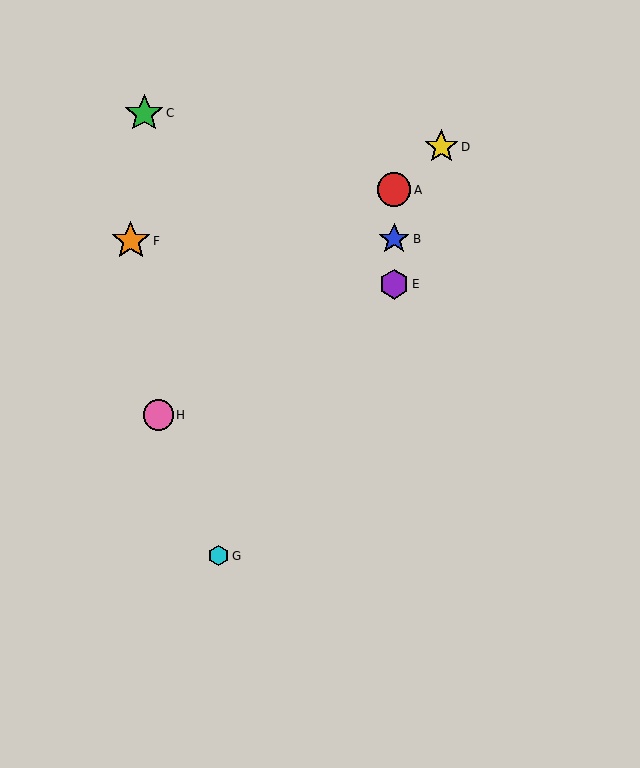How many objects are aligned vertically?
3 objects (A, B, E) are aligned vertically.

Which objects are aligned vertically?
Objects A, B, E are aligned vertically.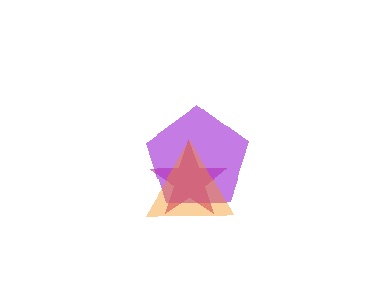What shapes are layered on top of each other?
The layered shapes are: a magenta star, a purple pentagon, an orange triangle.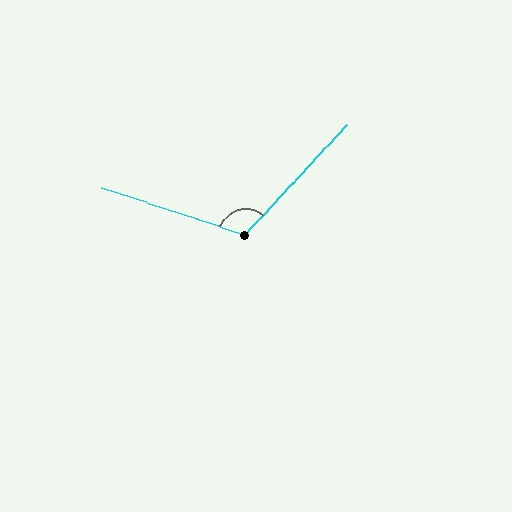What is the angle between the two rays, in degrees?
Approximately 115 degrees.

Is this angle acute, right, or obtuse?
It is obtuse.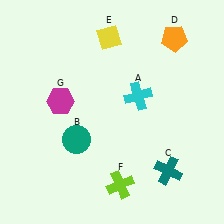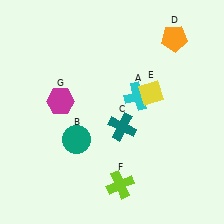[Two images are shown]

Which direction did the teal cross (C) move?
The teal cross (C) moved left.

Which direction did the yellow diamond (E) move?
The yellow diamond (E) moved down.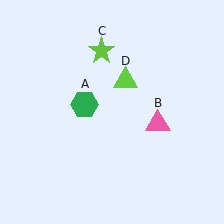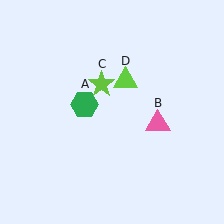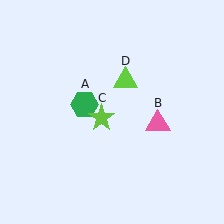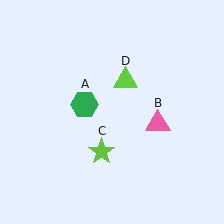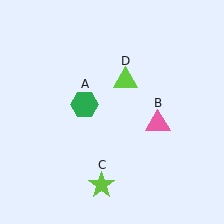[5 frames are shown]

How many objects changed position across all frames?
1 object changed position: lime star (object C).